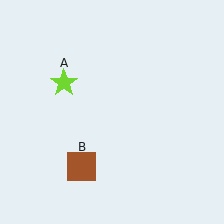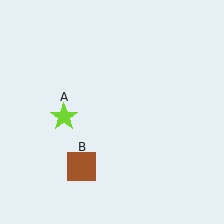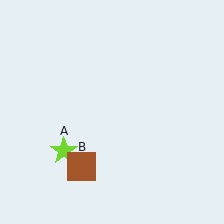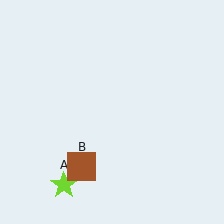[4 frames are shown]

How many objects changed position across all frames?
1 object changed position: lime star (object A).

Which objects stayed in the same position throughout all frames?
Brown square (object B) remained stationary.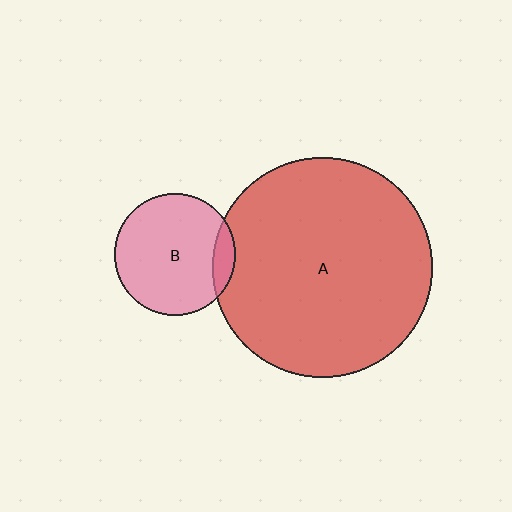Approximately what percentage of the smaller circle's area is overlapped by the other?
Approximately 10%.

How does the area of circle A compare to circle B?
Approximately 3.3 times.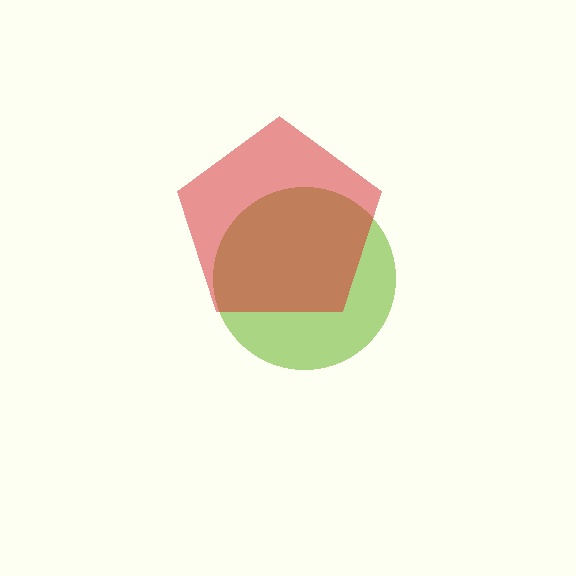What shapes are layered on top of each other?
The layered shapes are: a lime circle, a red pentagon.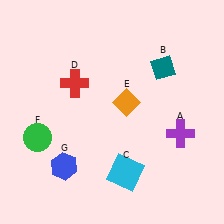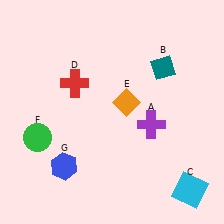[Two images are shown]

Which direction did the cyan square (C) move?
The cyan square (C) moved right.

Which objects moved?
The objects that moved are: the purple cross (A), the cyan square (C).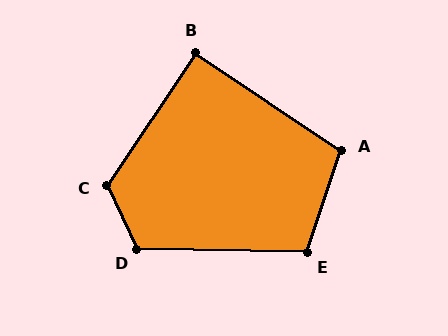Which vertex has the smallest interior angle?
B, at approximately 90 degrees.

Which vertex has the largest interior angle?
C, at approximately 120 degrees.